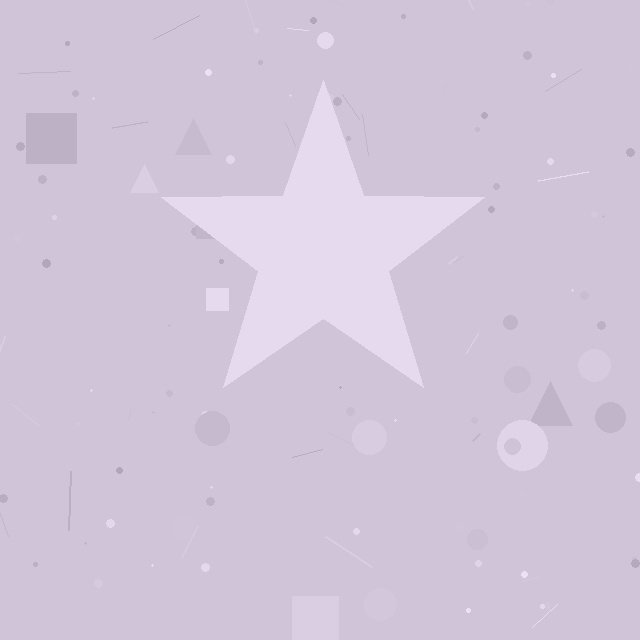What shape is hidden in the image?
A star is hidden in the image.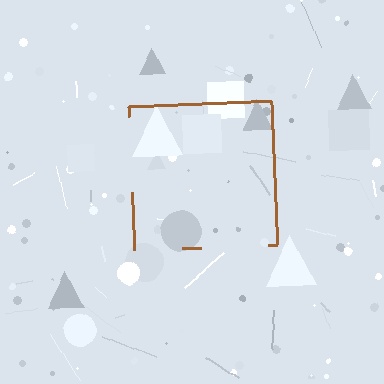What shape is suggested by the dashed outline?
The dashed outline suggests a square.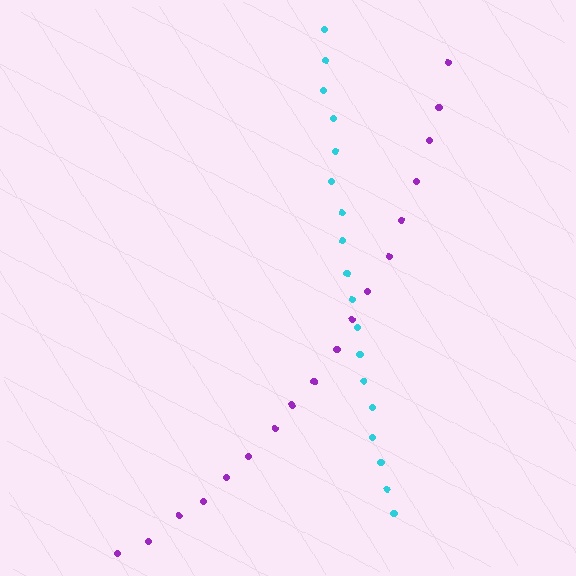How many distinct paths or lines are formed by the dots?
There are 2 distinct paths.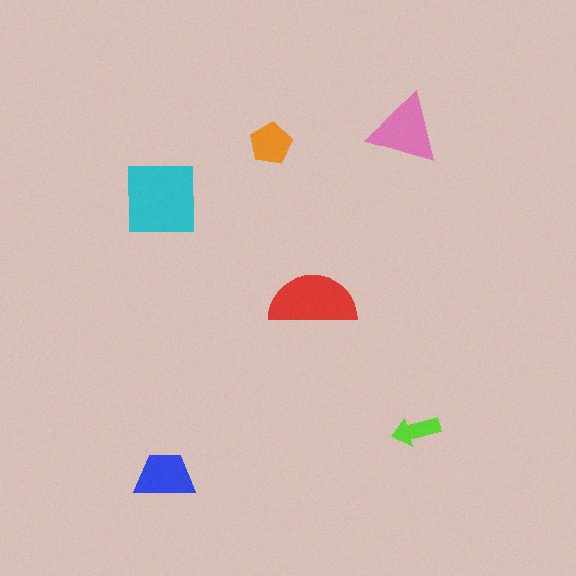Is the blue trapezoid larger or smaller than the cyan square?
Smaller.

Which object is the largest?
The cyan square.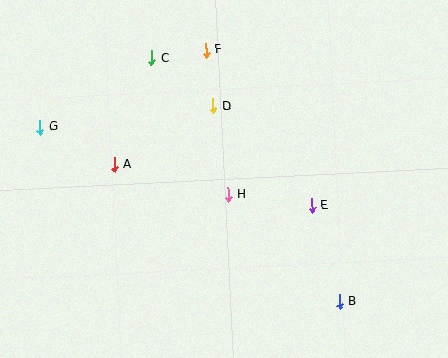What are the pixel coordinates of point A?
Point A is at (115, 165).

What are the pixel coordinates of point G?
Point G is at (40, 127).